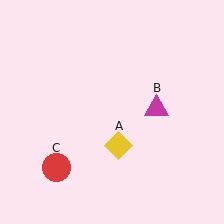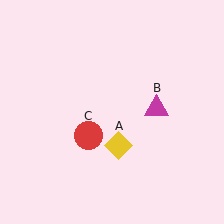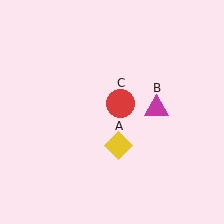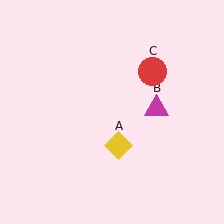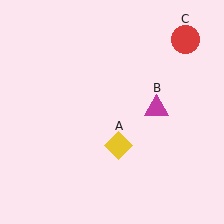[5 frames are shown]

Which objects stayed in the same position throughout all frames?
Yellow diamond (object A) and magenta triangle (object B) remained stationary.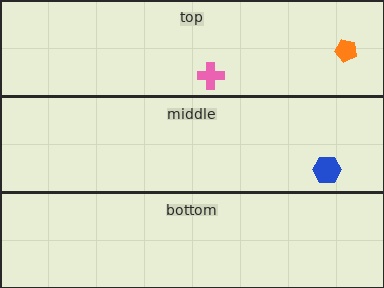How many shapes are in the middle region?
1.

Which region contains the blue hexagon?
The middle region.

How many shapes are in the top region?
2.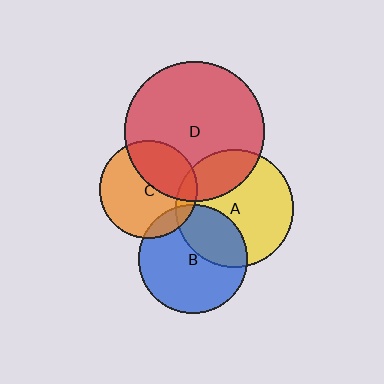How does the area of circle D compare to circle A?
Approximately 1.4 times.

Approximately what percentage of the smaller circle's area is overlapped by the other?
Approximately 40%.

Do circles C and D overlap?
Yes.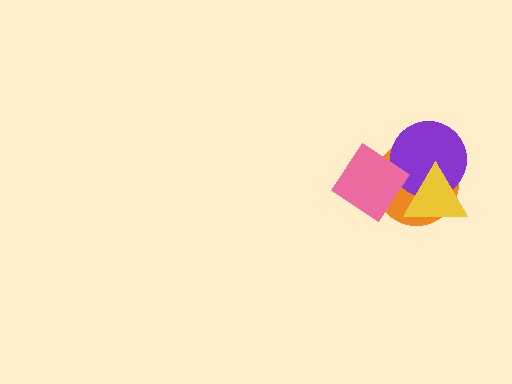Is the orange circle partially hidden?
Yes, it is partially covered by another shape.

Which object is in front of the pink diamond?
The yellow triangle is in front of the pink diamond.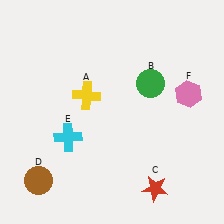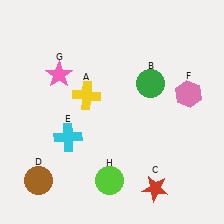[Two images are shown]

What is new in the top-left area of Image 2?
A pink star (G) was added in the top-left area of Image 2.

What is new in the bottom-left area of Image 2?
A lime circle (H) was added in the bottom-left area of Image 2.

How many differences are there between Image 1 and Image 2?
There are 2 differences between the two images.